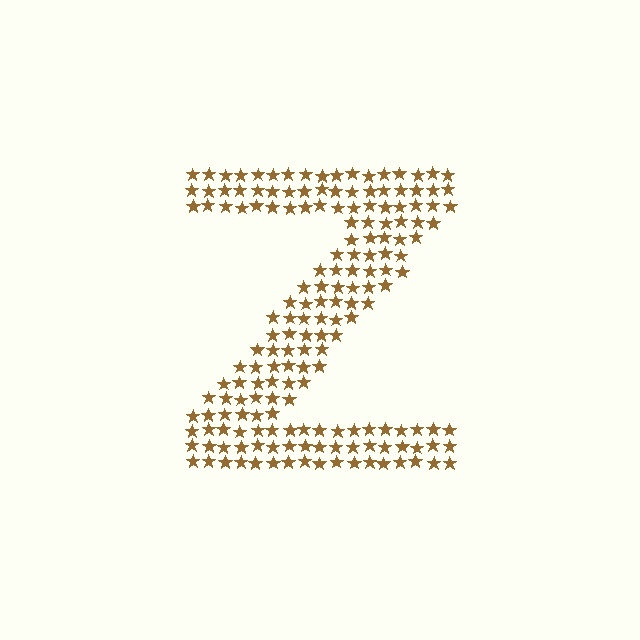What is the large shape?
The large shape is the letter Z.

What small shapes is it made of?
It is made of small stars.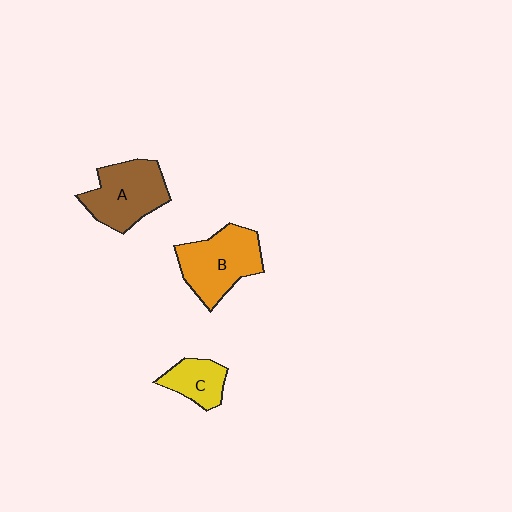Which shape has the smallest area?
Shape C (yellow).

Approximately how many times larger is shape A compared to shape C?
Approximately 1.8 times.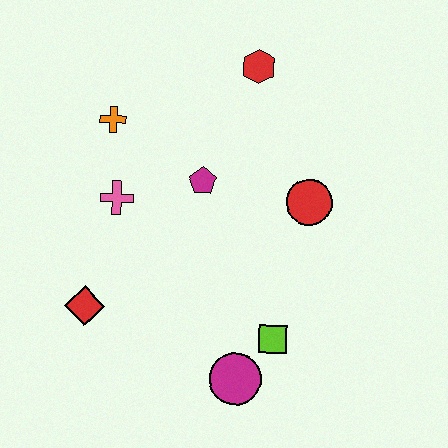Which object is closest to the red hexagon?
The magenta pentagon is closest to the red hexagon.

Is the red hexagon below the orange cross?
No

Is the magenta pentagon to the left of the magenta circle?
Yes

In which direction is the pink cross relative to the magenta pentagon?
The pink cross is to the left of the magenta pentagon.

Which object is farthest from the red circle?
The red diamond is farthest from the red circle.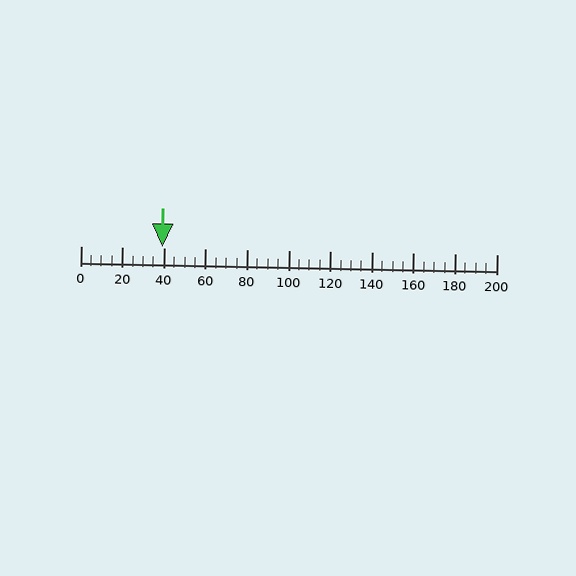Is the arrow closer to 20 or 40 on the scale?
The arrow is closer to 40.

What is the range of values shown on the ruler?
The ruler shows values from 0 to 200.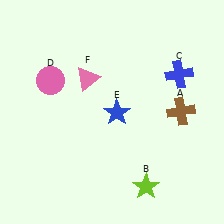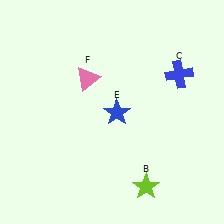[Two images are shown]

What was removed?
The pink circle (D), the brown cross (A) were removed in Image 2.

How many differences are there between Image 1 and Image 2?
There are 2 differences between the two images.